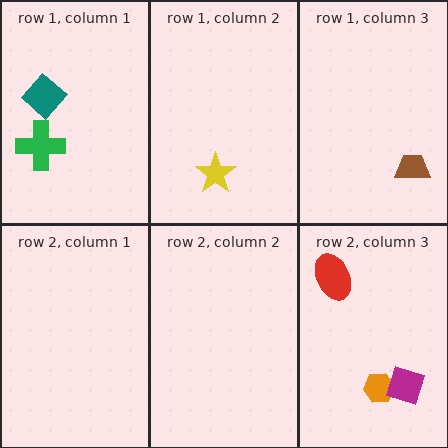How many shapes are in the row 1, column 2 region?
1.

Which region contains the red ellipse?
The row 2, column 3 region.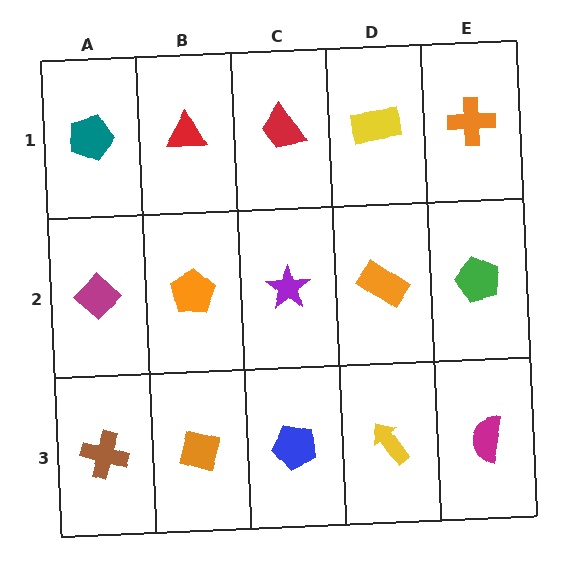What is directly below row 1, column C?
A purple star.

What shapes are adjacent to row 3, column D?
An orange rectangle (row 2, column D), a blue pentagon (row 3, column C), a magenta semicircle (row 3, column E).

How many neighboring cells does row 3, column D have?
3.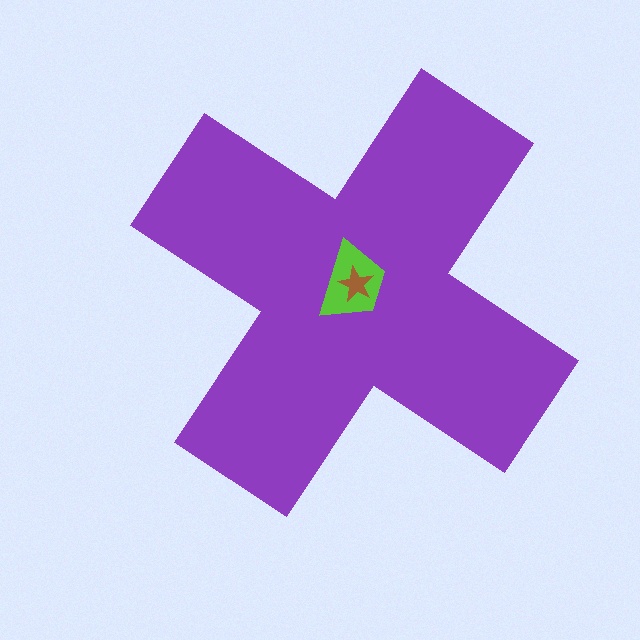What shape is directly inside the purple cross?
The lime trapezoid.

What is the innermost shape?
The brown star.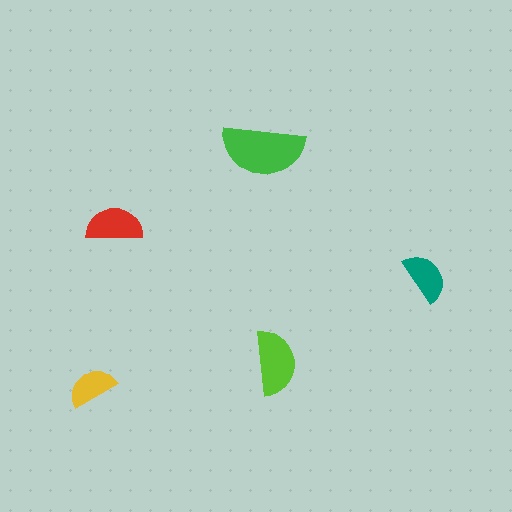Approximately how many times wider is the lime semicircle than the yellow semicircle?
About 1.5 times wider.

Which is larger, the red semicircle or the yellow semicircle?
The red one.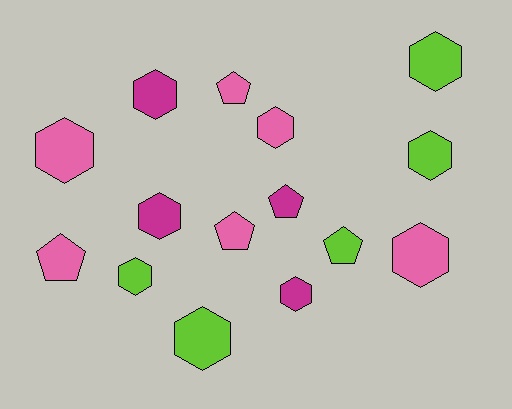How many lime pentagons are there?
There is 1 lime pentagon.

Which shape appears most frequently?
Hexagon, with 10 objects.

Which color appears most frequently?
Pink, with 6 objects.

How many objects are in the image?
There are 15 objects.